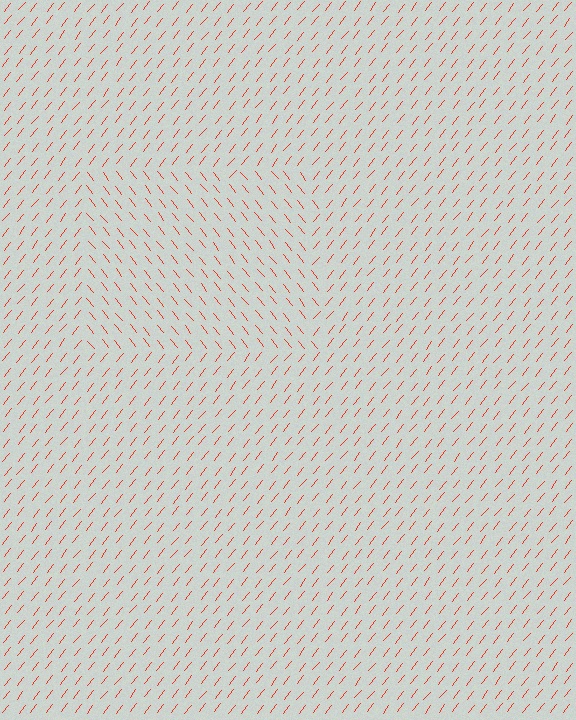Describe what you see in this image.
The image is filled with small red line segments. A rectangle region in the image has lines oriented differently from the surrounding lines, creating a visible texture boundary.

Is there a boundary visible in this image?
Yes, there is a texture boundary formed by a change in line orientation.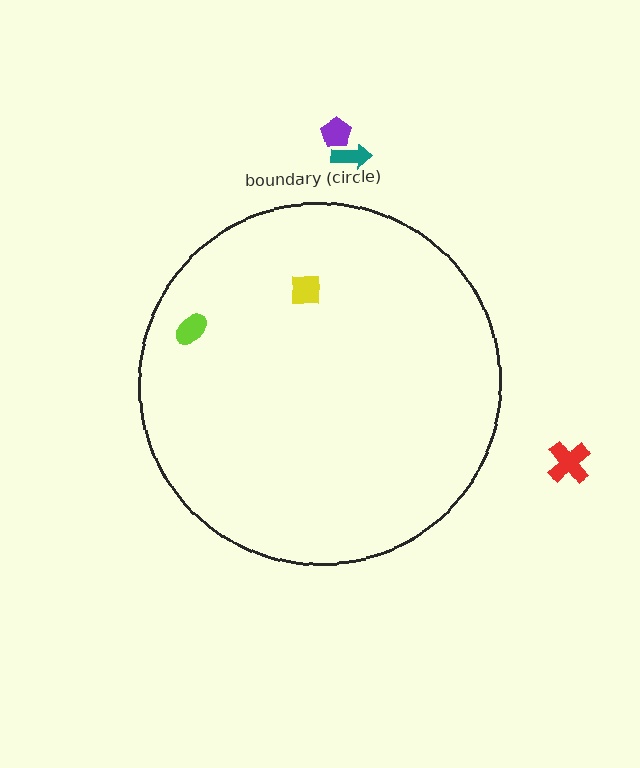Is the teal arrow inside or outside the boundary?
Outside.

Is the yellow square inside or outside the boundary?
Inside.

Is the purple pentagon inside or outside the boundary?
Outside.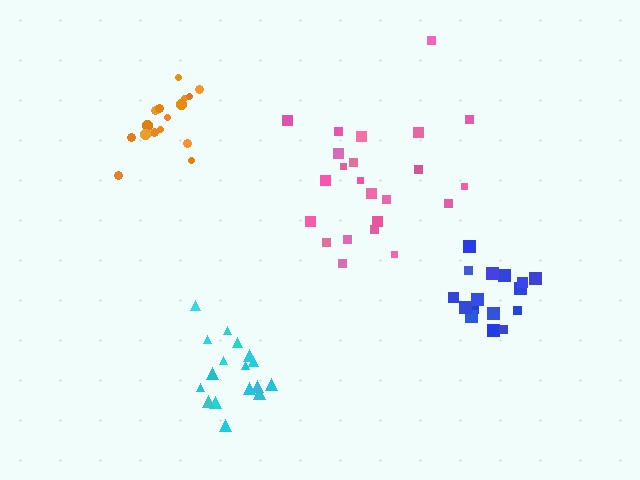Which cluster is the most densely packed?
Cyan.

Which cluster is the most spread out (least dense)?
Pink.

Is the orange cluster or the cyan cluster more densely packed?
Cyan.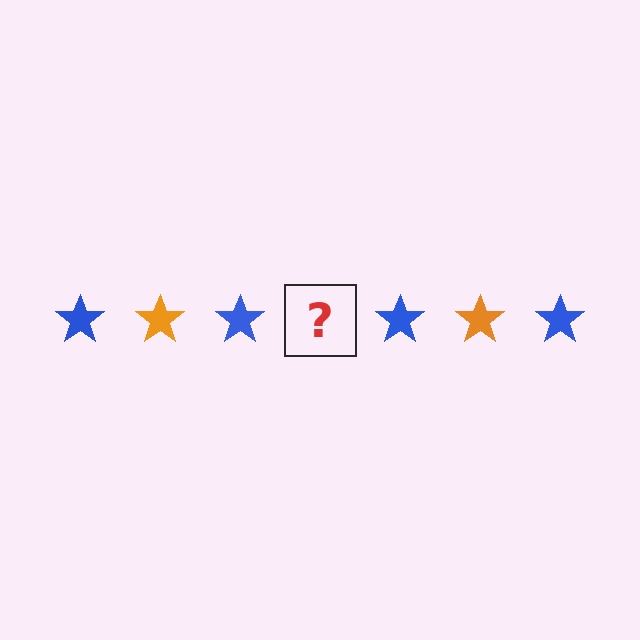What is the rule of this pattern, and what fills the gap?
The rule is that the pattern cycles through blue, orange stars. The gap should be filled with an orange star.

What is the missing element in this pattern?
The missing element is an orange star.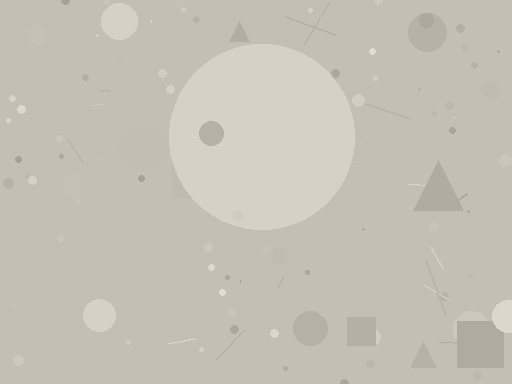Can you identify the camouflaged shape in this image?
The camouflaged shape is a circle.